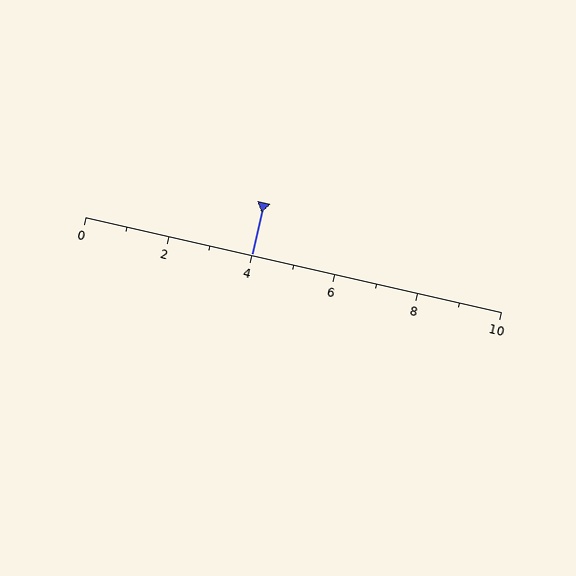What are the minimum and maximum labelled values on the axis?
The axis runs from 0 to 10.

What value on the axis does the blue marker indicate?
The marker indicates approximately 4.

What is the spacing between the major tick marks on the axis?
The major ticks are spaced 2 apart.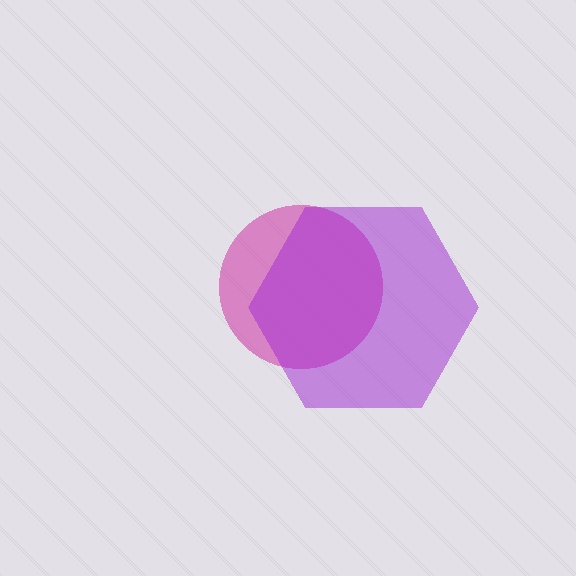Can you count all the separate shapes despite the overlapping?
Yes, there are 2 separate shapes.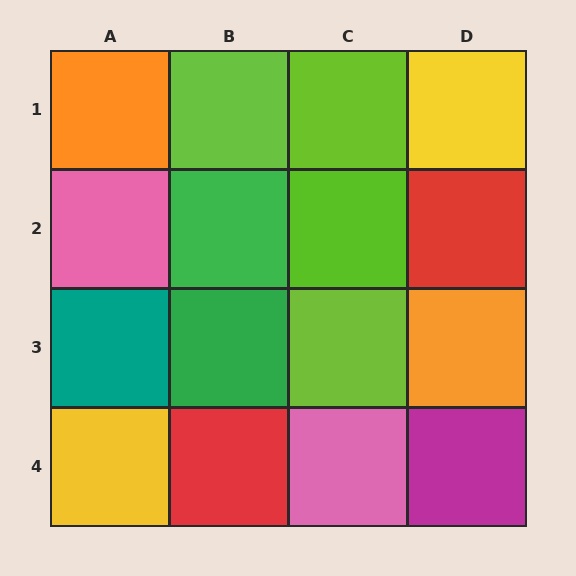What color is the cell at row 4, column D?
Magenta.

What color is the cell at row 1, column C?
Lime.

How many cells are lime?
4 cells are lime.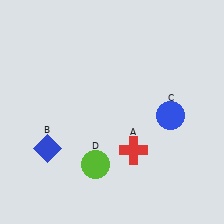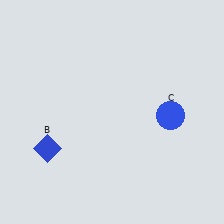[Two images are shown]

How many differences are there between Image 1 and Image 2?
There are 2 differences between the two images.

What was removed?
The red cross (A), the lime circle (D) were removed in Image 2.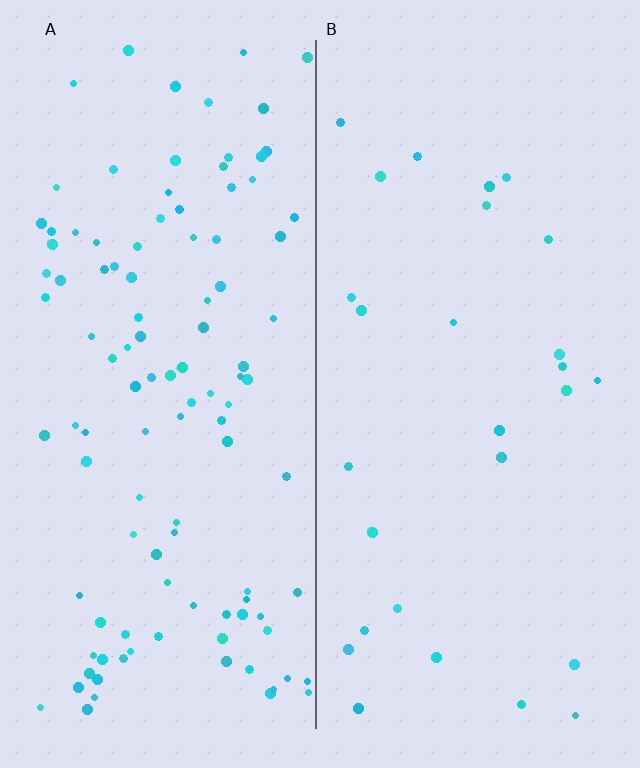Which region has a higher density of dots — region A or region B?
A (the left).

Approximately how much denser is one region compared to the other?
Approximately 3.9× — region A over region B.